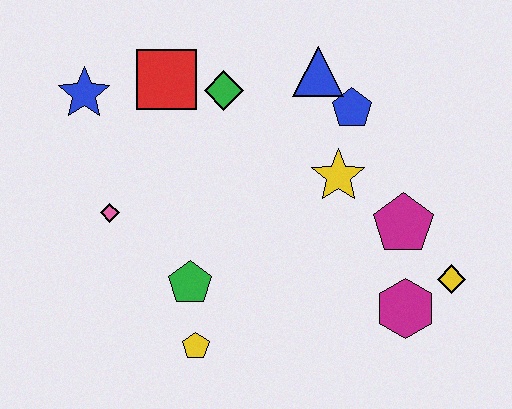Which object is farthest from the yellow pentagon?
The blue triangle is farthest from the yellow pentagon.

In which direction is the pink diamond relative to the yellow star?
The pink diamond is to the left of the yellow star.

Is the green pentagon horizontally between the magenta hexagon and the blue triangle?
No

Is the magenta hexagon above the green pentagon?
No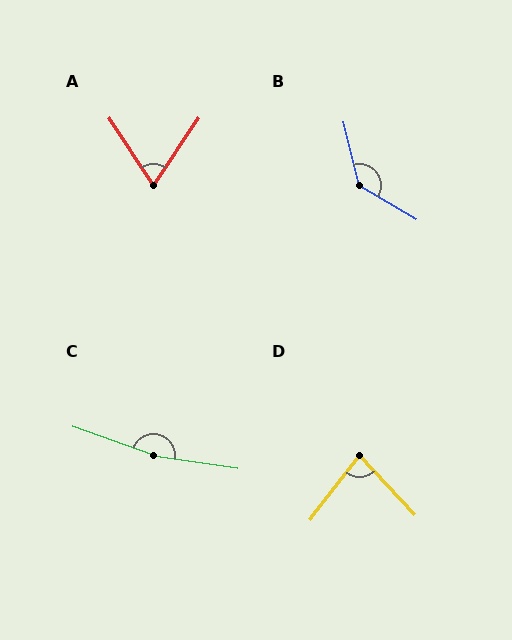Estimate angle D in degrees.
Approximately 80 degrees.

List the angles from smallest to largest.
A (67°), D (80°), B (134°), C (169°).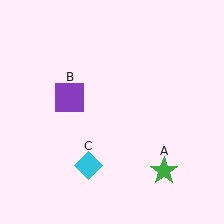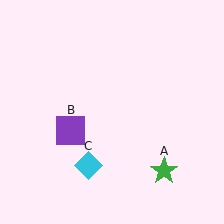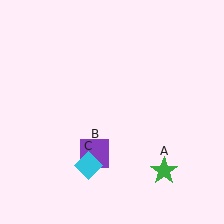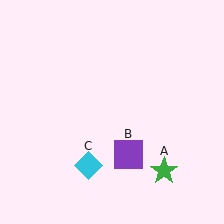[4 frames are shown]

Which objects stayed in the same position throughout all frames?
Green star (object A) and cyan diamond (object C) remained stationary.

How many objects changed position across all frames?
1 object changed position: purple square (object B).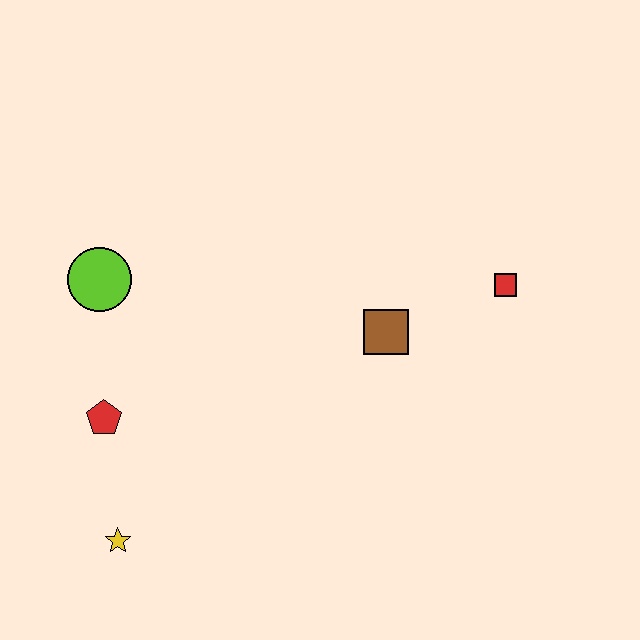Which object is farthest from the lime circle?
The red square is farthest from the lime circle.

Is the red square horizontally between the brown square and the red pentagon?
No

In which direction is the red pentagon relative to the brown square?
The red pentagon is to the left of the brown square.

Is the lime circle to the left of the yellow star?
Yes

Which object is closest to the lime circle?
The red pentagon is closest to the lime circle.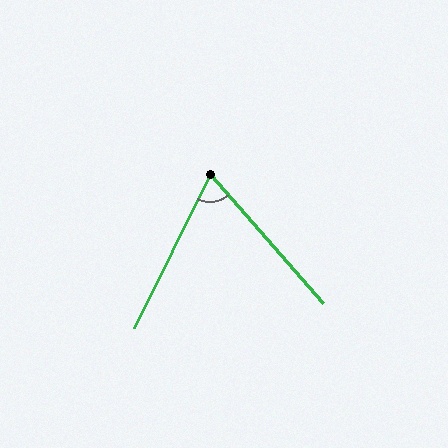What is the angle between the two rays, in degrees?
Approximately 67 degrees.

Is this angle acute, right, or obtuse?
It is acute.